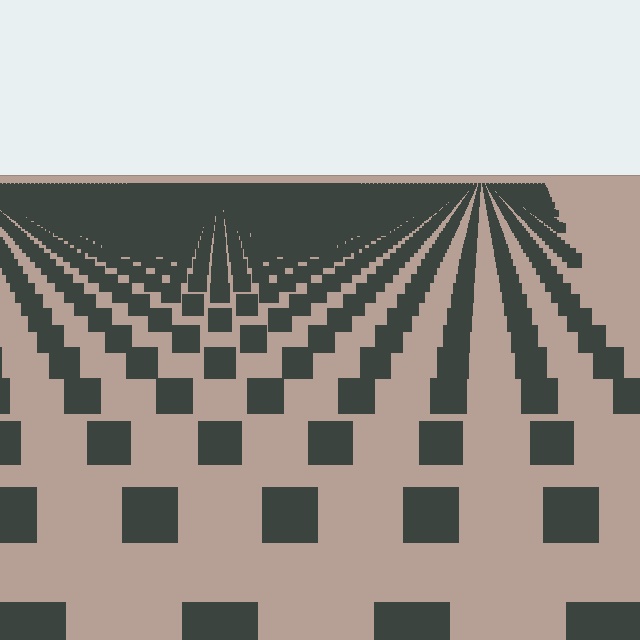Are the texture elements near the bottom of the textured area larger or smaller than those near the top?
Larger. Near the bottom, elements are closer to the viewer and appear at a bigger on-screen size.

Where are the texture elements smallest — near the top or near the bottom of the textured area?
Near the top.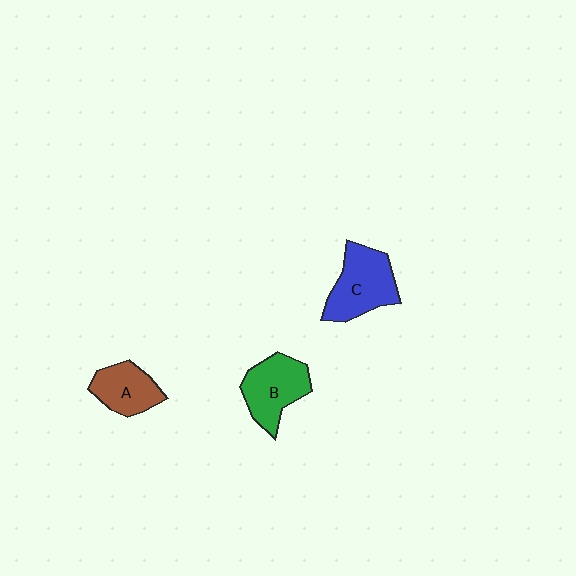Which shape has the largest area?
Shape C (blue).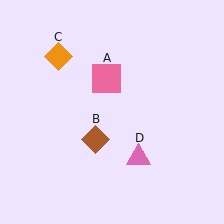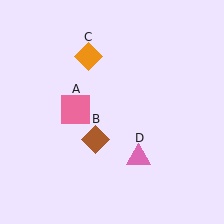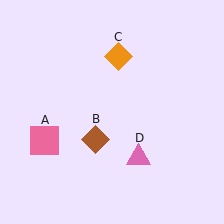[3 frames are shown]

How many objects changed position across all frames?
2 objects changed position: pink square (object A), orange diamond (object C).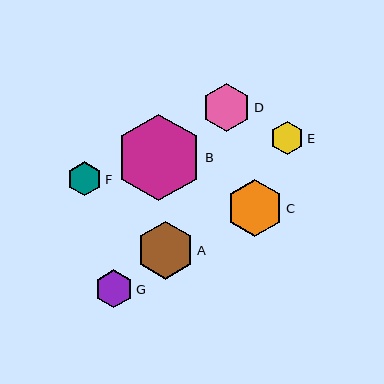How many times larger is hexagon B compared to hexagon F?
Hexagon B is approximately 2.5 times the size of hexagon F.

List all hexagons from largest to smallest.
From largest to smallest: B, A, C, D, G, F, E.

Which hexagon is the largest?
Hexagon B is the largest with a size of approximately 87 pixels.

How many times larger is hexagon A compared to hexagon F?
Hexagon A is approximately 1.7 times the size of hexagon F.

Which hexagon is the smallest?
Hexagon E is the smallest with a size of approximately 34 pixels.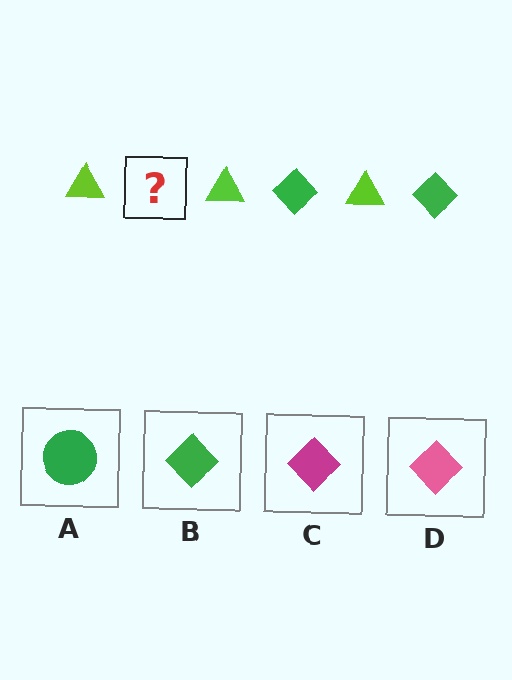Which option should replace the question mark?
Option B.